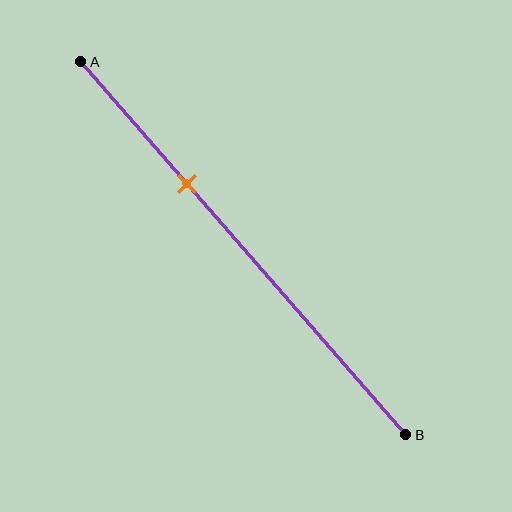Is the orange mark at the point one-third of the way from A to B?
Yes, the mark is approximately at the one-third point.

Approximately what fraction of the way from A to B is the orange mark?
The orange mark is approximately 35% of the way from A to B.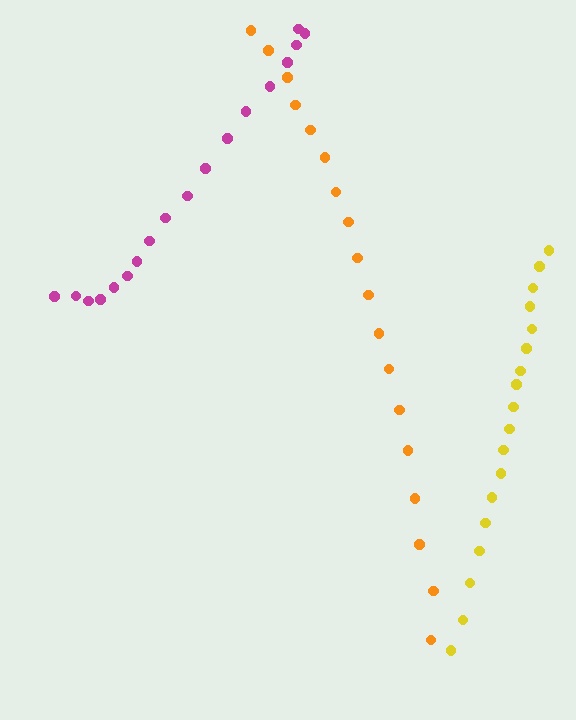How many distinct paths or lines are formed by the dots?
There are 3 distinct paths.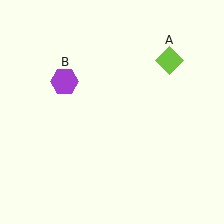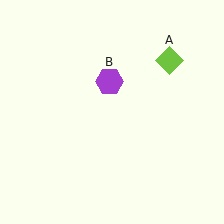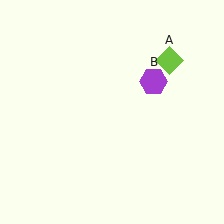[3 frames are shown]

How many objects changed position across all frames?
1 object changed position: purple hexagon (object B).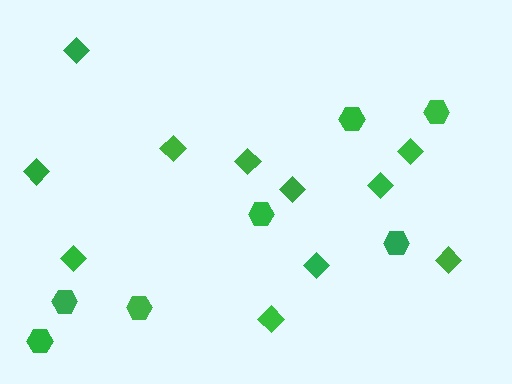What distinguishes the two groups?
There are 2 groups: one group of diamonds (11) and one group of hexagons (7).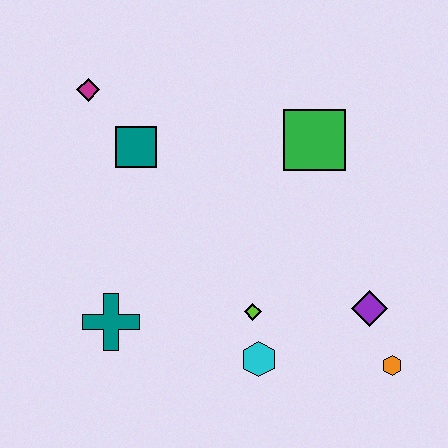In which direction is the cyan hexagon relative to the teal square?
The cyan hexagon is below the teal square.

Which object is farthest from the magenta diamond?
The orange hexagon is farthest from the magenta diamond.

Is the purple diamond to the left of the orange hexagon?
Yes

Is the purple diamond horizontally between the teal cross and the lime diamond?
No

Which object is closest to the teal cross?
The lime diamond is closest to the teal cross.